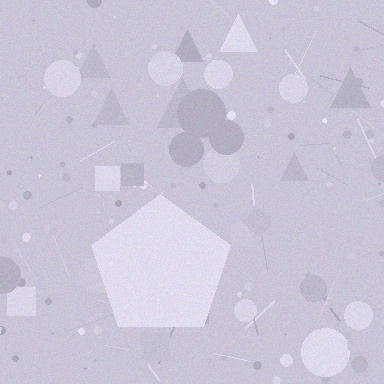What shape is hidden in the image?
A pentagon is hidden in the image.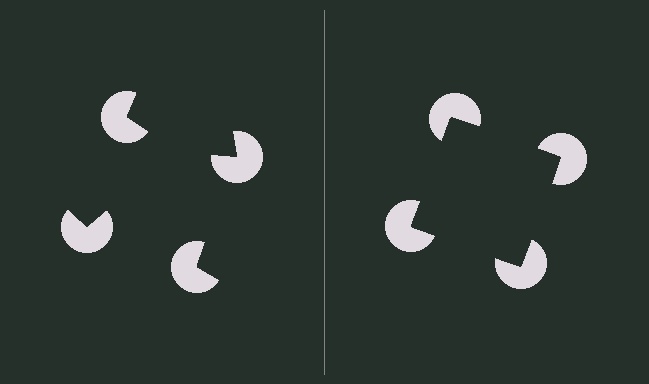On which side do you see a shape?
An illusory square appears on the right side. On the left side the wedge cuts are rotated, so no coherent shape forms.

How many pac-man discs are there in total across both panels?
8 — 4 on each side.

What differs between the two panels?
The pac-man discs are positioned identically on both sides; only the wedge orientations differ. On the right they align to a square; on the left they are misaligned.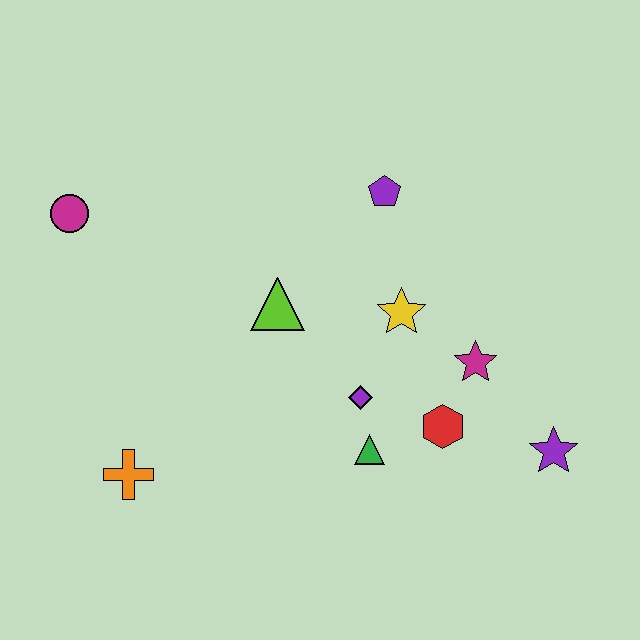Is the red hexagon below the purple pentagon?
Yes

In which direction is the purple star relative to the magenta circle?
The purple star is to the right of the magenta circle.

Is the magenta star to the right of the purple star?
No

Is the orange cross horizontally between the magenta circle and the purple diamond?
Yes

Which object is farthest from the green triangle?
The magenta circle is farthest from the green triangle.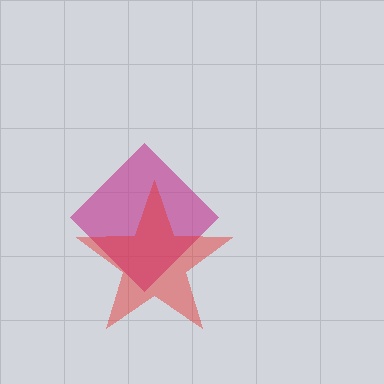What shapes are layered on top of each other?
The layered shapes are: a magenta diamond, a red star.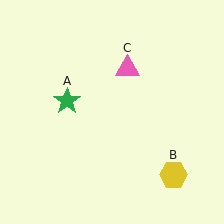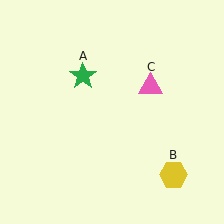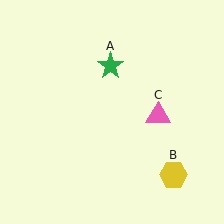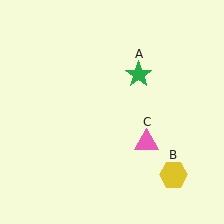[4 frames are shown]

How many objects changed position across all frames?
2 objects changed position: green star (object A), pink triangle (object C).